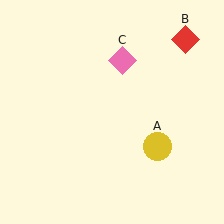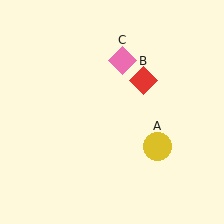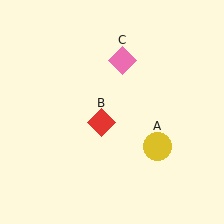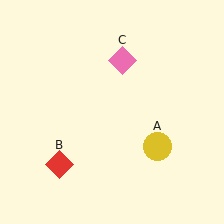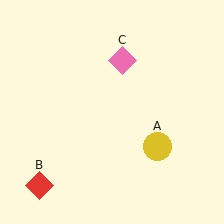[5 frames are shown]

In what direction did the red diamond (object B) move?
The red diamond (object B) moved down and to the left.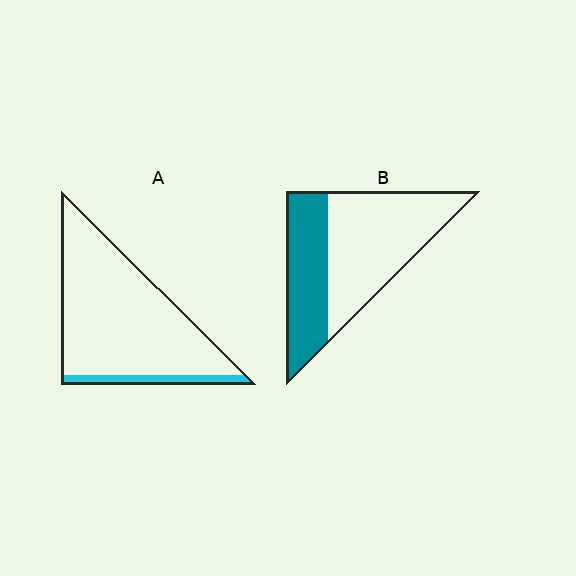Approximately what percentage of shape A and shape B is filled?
A is approximately 10% and B is approximately 40%.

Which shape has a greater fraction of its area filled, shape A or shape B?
Shape B.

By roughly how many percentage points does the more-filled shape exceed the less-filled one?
By roughly 30 percentage points (B over A).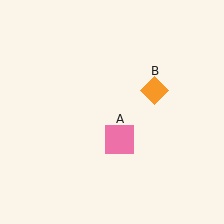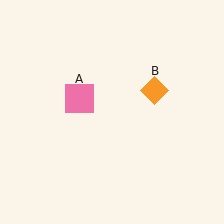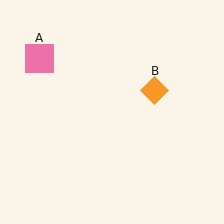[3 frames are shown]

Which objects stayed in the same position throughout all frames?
Orange diamond (object B) remained stationary.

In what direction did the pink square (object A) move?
The pink square (object A) moved up and to the left.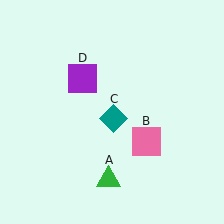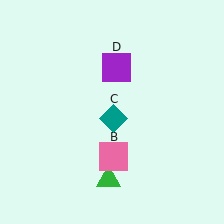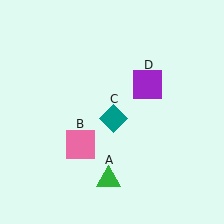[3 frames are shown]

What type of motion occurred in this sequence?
The pink square (object B), purple square (object D) rotated clockwise around the center of the scene.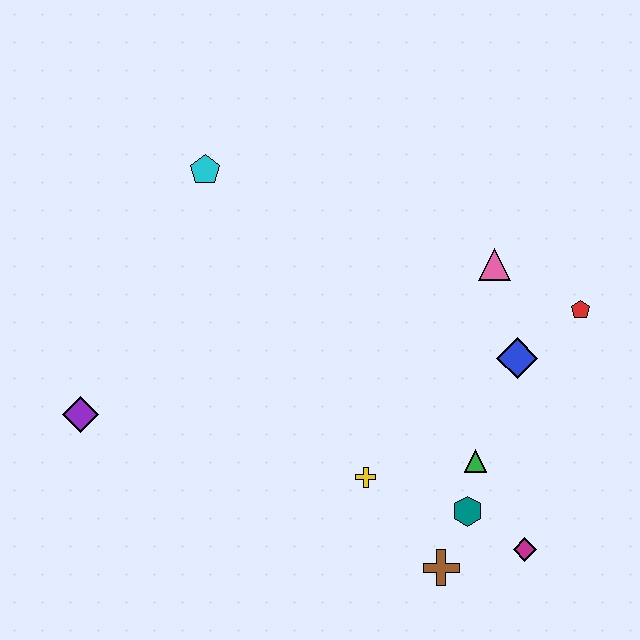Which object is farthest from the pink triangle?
The purple diamond is farthest from the pink triangle.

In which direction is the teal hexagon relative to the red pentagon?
The teal hexagon is below the red pentagon.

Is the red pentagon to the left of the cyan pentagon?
No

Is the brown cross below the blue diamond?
Yes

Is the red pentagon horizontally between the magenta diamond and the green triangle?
No